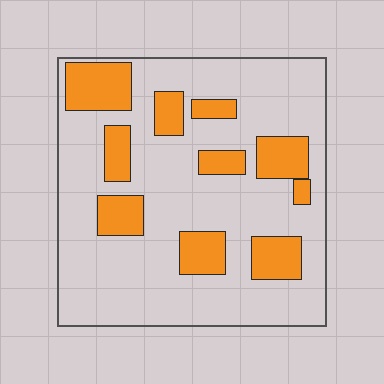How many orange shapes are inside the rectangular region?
10.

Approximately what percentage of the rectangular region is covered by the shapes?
Approximately 25%.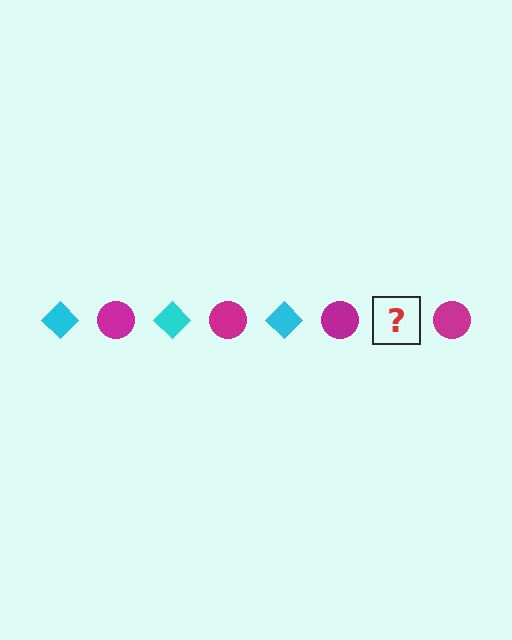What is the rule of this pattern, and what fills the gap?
The rule is that the pattern alternates between cyan diamond and magenta circle. The gap should be filled with a cyan diamond.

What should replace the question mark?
The question mark should be replaced with a cyan diamond.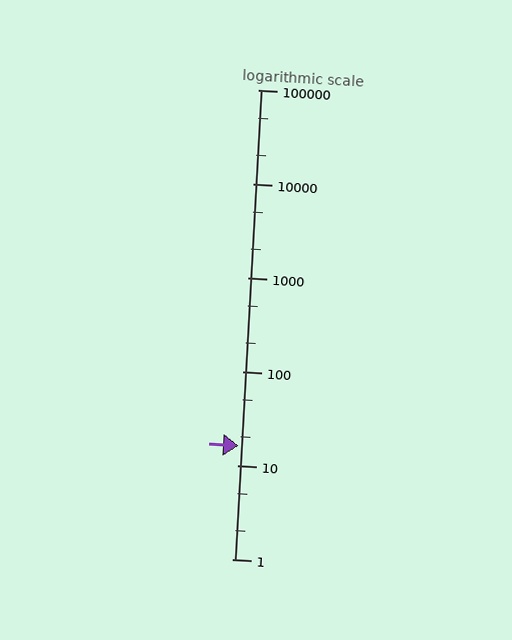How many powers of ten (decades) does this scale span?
The scale spans 5 decades, from 1 to 100000.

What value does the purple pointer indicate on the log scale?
The pointer indicates approximately 16.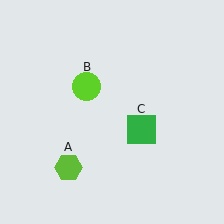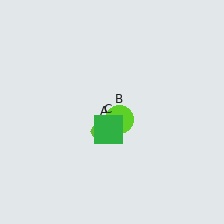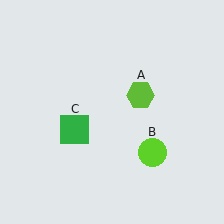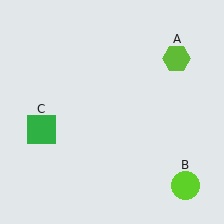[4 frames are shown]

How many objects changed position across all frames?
3 objects changed position: lime hexagon (object A), lime circle (object B), green square (object C).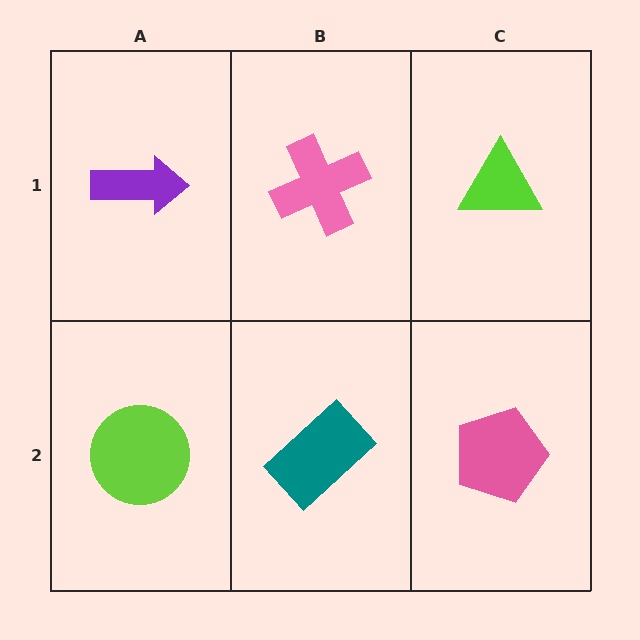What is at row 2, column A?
A lime circle.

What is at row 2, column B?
A teal rectangle.